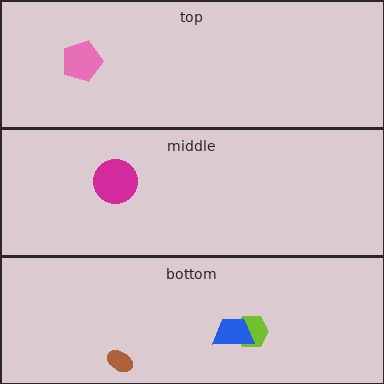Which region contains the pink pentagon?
The top region.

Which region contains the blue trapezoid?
The bottom region.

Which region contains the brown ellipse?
The bottom region.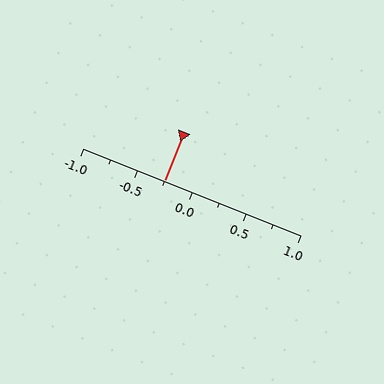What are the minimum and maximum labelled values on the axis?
The axis runs from -1.0 to 1.0.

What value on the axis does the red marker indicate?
The marker indicates approximately -0.25.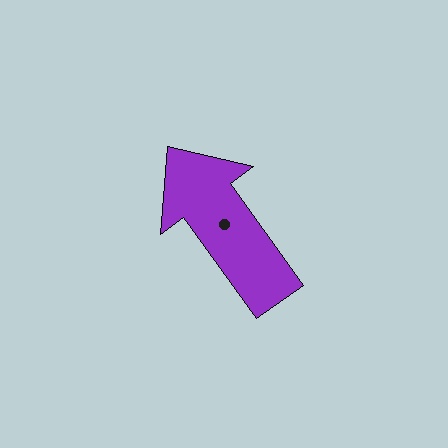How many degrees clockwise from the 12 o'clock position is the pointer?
Approximately 324 degrees.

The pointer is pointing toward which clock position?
Roughly 11 o'clock.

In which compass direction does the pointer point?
Northwest.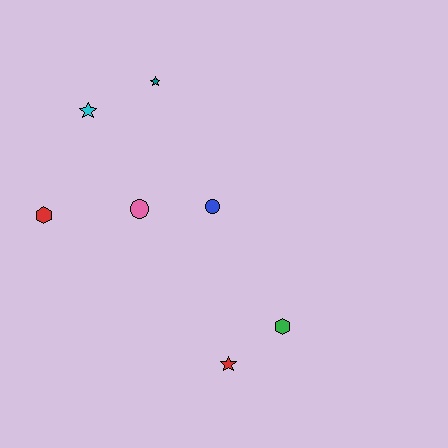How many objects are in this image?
There are 7 objects.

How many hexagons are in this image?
There are 2 hexagons.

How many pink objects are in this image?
There is 1 pink object.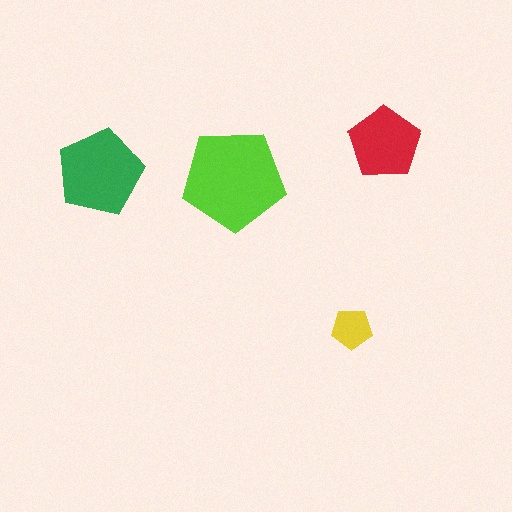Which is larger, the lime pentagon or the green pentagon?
The lime one.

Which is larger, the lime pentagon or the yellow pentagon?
The lime one.